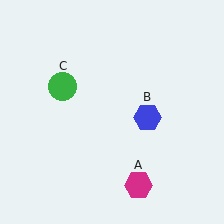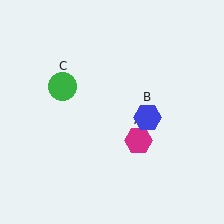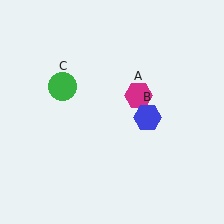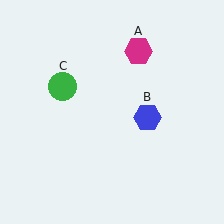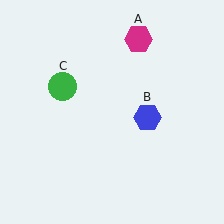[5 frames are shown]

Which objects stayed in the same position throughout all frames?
Blue hexagon (object B) and green circle (object C) remained stationary.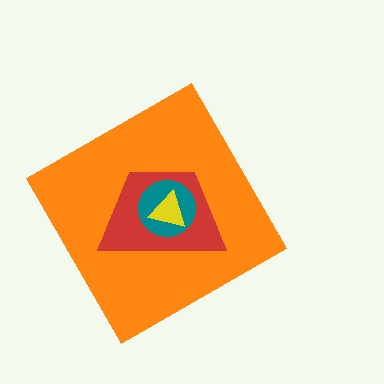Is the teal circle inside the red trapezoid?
Yes.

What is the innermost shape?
The yellow triangle.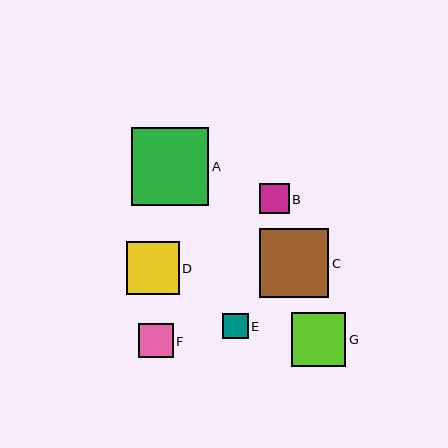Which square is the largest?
Square A is the largest with a size of approximately 77 pixels.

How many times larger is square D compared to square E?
Square D is approximately 2.1 times the size of square E.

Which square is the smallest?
Square E is the smallest with a size of approximately 25 pixels.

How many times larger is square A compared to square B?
Square A is approximately 2.6 times the size of square B.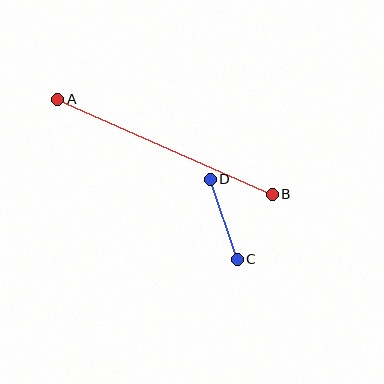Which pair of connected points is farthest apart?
Points A and B are farthest apart.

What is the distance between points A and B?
The distance is approximately 234 pixels.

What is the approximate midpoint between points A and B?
The midpoint is at approximately (165, 147) pixels.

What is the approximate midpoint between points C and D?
The midpoint is at approximately (224, 219) pixels.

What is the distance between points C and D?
The distance is approximately 85 pixels.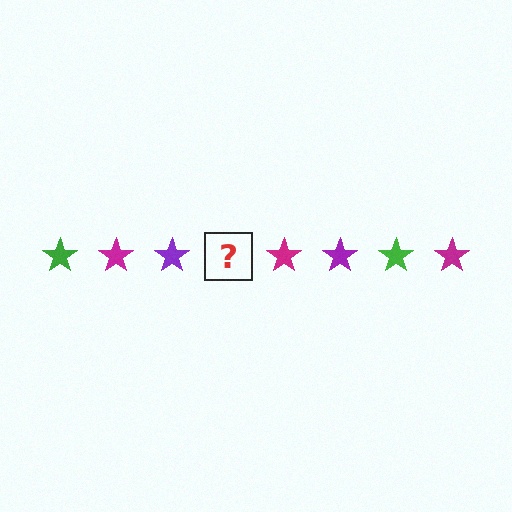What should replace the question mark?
The question mark should be replaced with a green star.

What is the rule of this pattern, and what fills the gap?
The rule is that the pattern cycles through green, magenta, purple stars. The gap should be filled with a green star.